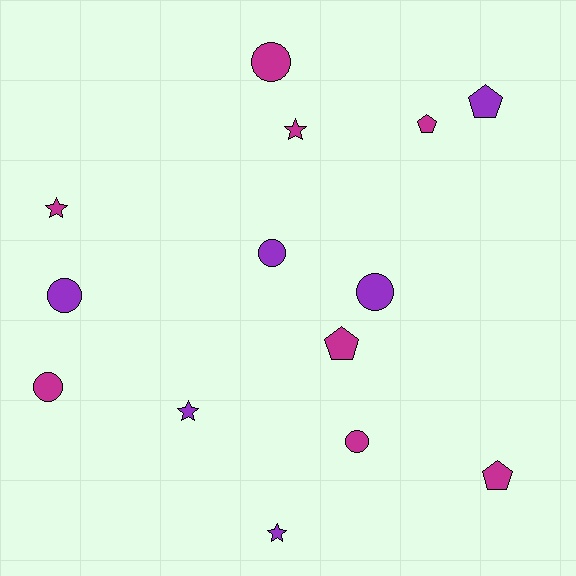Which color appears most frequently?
Magenta, with 8 objects.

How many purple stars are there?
There are 2 purple stars.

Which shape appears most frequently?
Circle, with 6 objects.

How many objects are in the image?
There are 14 objects.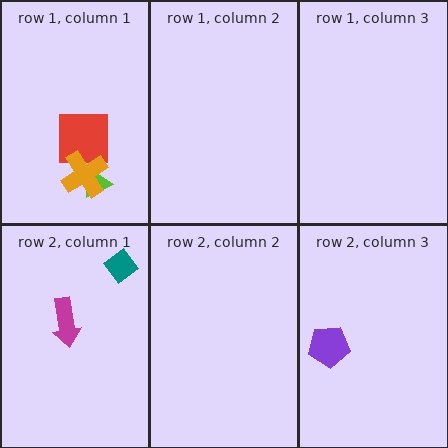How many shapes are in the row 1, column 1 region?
3.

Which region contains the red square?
The row 1, column 1 region.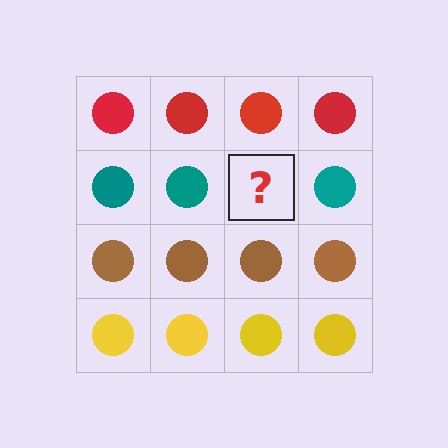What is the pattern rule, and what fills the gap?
The rule is that each row has a consistent color. The gap should be filled with a teal circle.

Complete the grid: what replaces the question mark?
The question mark should be replaced with a teal circle.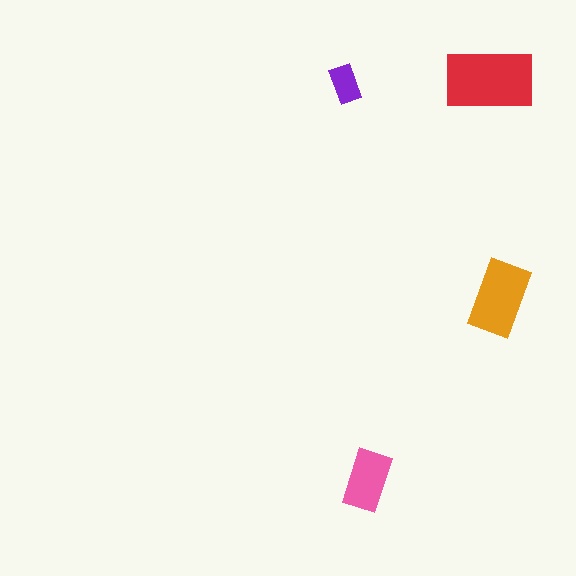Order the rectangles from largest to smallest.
the red one, the orange one, the pink one, the purple one.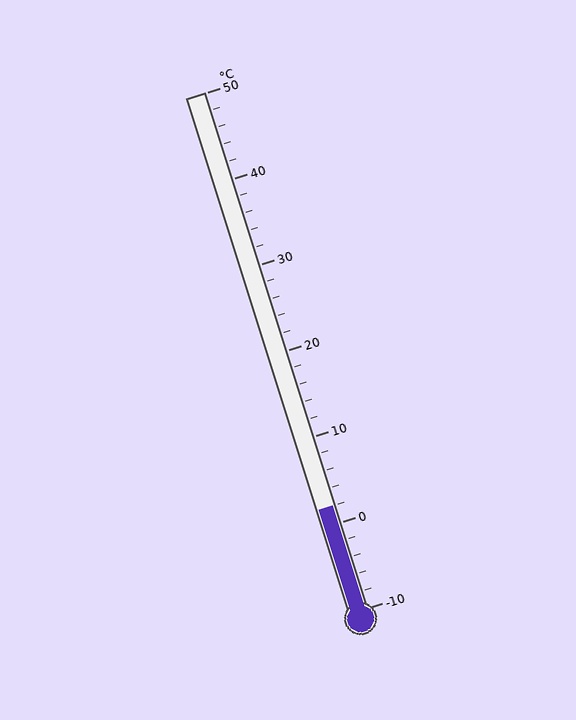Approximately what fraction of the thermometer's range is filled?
The thermometer is filled to approximately 20% of its range.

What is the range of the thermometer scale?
The thermometer scale ranges from -10°C to 50°C.